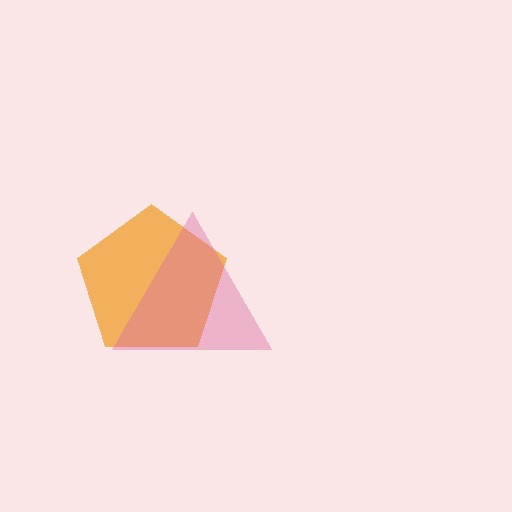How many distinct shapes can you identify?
There are 2 distinct shapes: an orange pentagon, a pink triangle.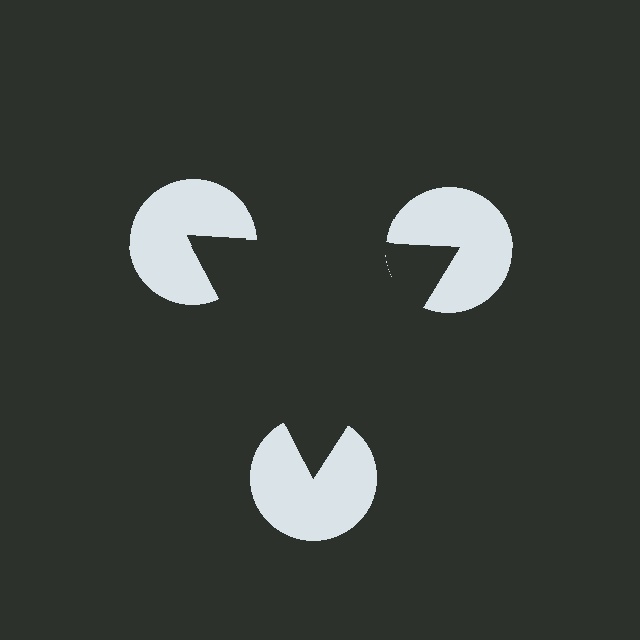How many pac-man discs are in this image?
There are 3 — one at each vertex of the illusory triangle.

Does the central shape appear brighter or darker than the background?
It typically appears slightly darker than the background, even though no actual brightness change is drawn.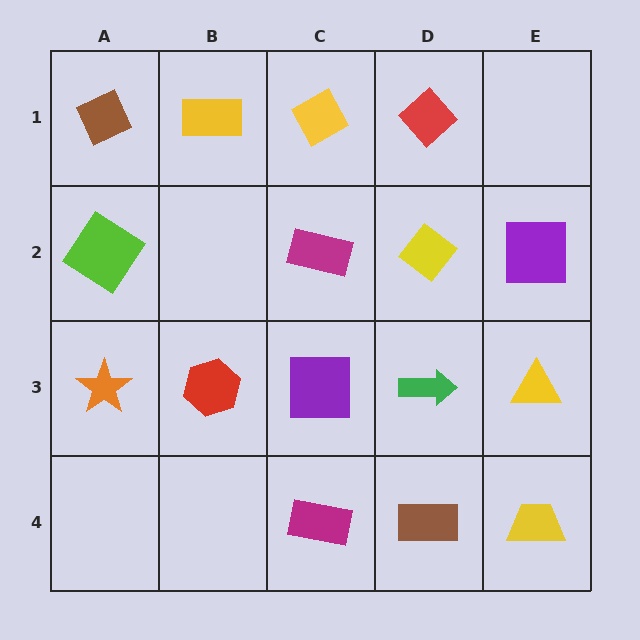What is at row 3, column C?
A purple square.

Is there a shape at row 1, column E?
No, that cell is empty.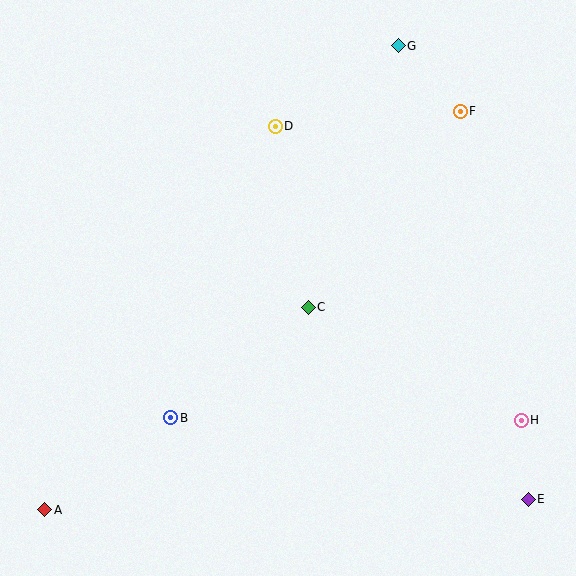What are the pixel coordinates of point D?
Point D is at (275, 126).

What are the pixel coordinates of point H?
Point H is at (521, 420).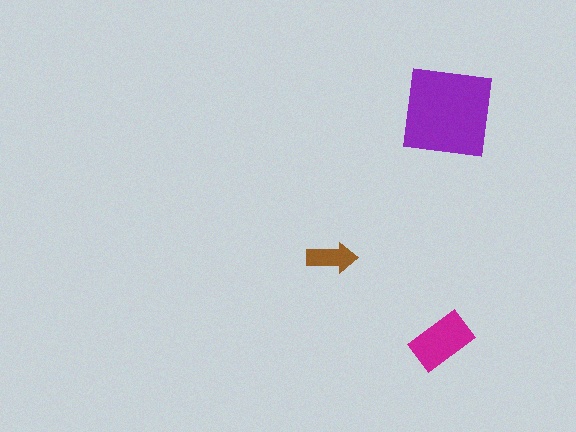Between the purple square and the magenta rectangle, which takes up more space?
The purple square.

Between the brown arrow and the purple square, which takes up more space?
The purple square.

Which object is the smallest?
The brown arrow.